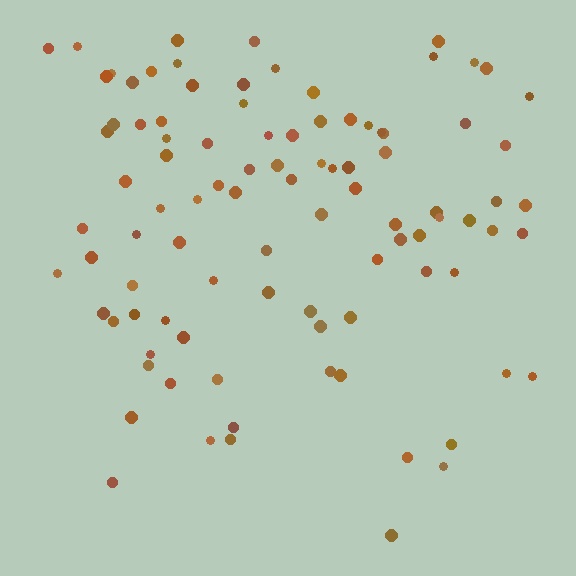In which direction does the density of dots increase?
From bottom to top, with the top side densest.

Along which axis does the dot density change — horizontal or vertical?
Vertical.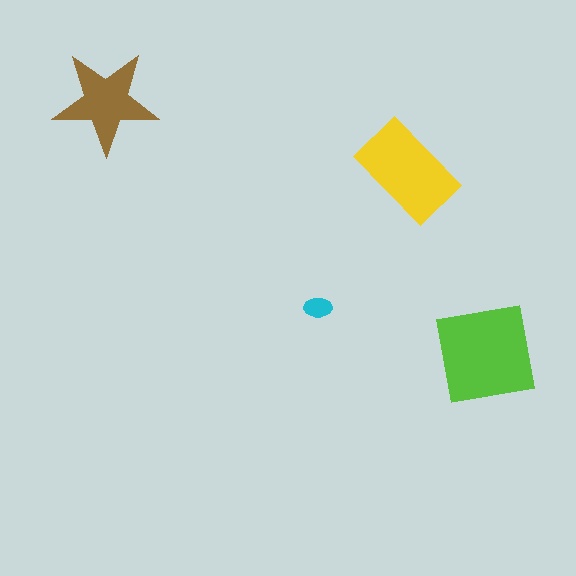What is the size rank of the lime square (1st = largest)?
1st.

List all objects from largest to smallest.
The lime square, the yellow rectangle, the brown star, the cyan ellipse.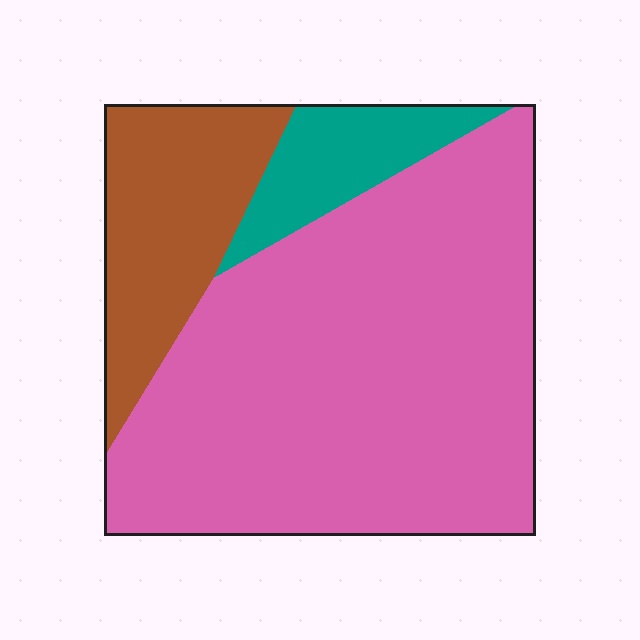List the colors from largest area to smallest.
From largest to smallest: pink, brown, teal.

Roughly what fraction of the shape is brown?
Brown covers about 20% of the shape.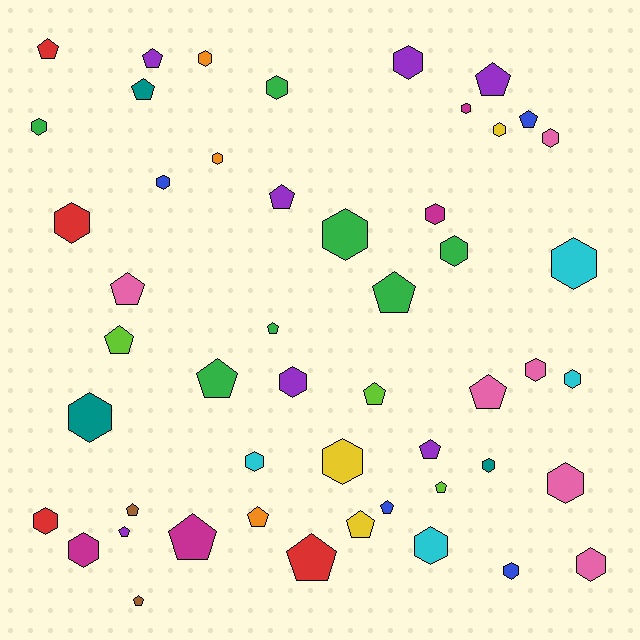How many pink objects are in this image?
There are 6 pink objects.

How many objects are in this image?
There are 50 objects.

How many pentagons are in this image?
There are 23 pentagons.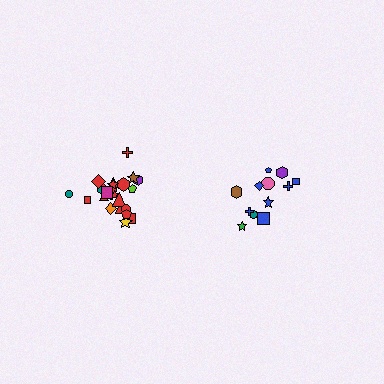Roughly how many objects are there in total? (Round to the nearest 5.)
Roughly 35 objects in total.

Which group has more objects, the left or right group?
The left group.